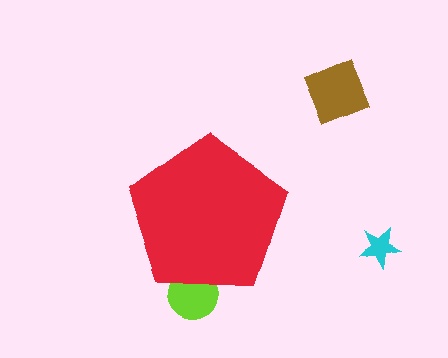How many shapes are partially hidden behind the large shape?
1 shape is partially hidden.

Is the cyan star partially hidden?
No, the cyan star is fully visible.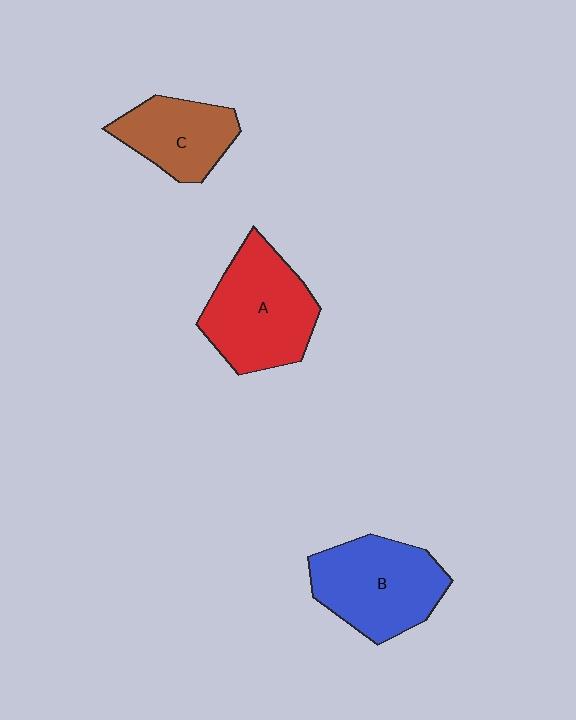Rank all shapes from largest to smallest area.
From largest to smallest: A (red), B (blue), C (brown).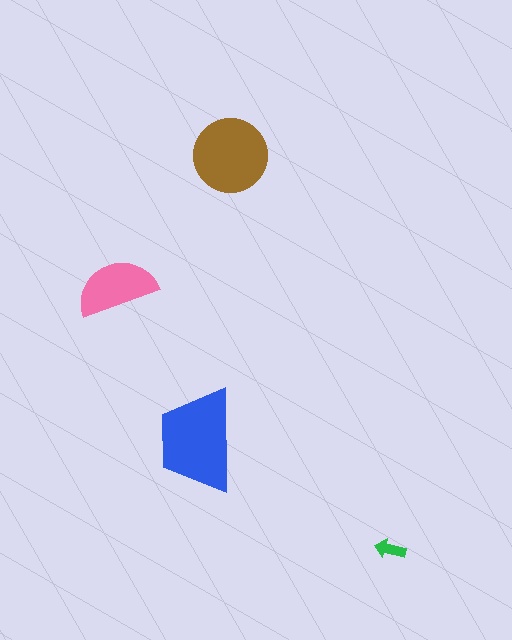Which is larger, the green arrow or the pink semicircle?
The pink semicircle.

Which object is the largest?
The blue trapezoid.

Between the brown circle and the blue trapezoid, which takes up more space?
The blue trapezoid.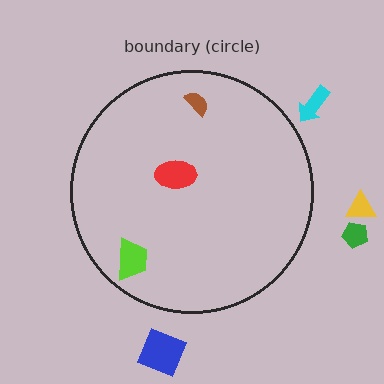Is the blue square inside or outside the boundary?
Outside.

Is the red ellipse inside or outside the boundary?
Inside.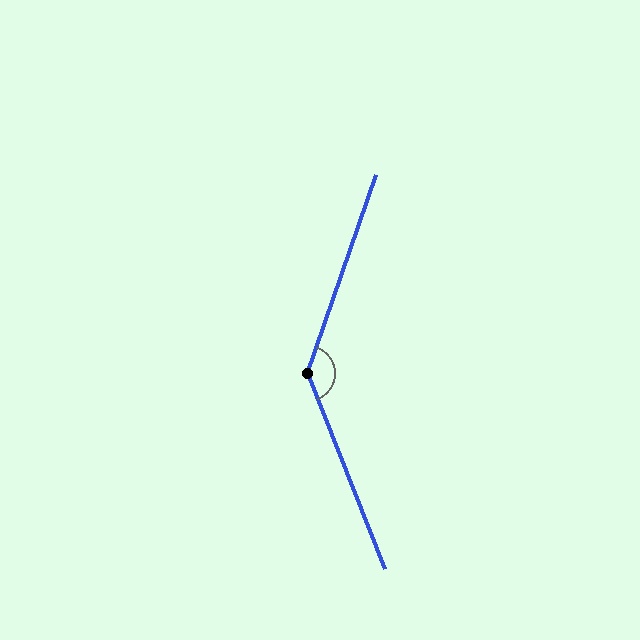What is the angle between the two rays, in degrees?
Approximately 139 degrees.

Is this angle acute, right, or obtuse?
It is obtuse.